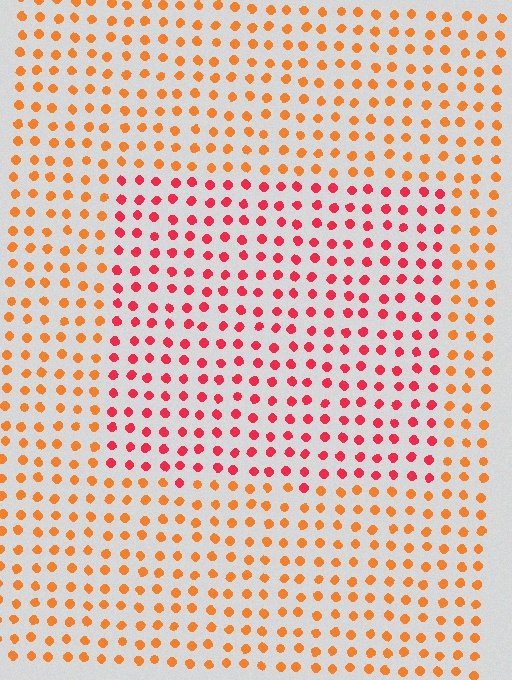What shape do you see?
I see a rectangle.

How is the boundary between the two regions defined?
The boundary is defined purely by a slight shift in hue (about 36 degrees). Spacing, size, and orientation are identical on both sides.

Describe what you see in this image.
The image is filled with small orange elements in a uniform arrangement. A rectangle-shaped region is visible where the elements are tinted to a slightly different hue, forming a subtle color boundary.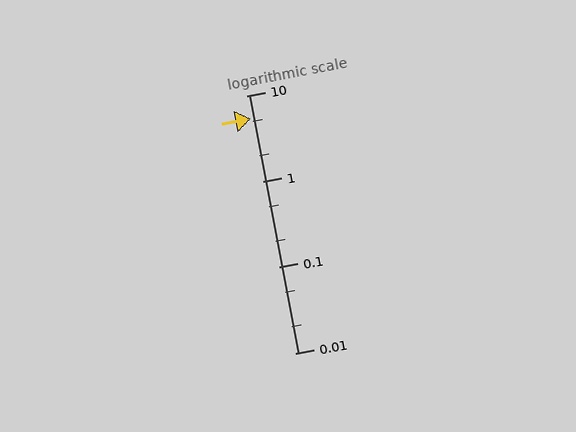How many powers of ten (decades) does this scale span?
The scale spans 3 decades, from 0.01 to 10.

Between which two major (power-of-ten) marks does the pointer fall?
The pointer is between 1 and 10.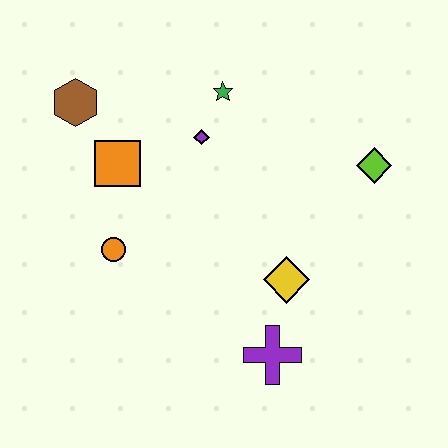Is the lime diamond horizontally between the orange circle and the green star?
No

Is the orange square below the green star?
Yes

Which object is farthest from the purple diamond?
The purple cross is farthest from the purple diamond.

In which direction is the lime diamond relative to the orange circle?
The lime diamond is to the right of the orange circle.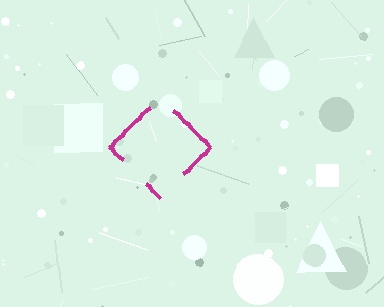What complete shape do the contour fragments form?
The contour fragments form a diamond.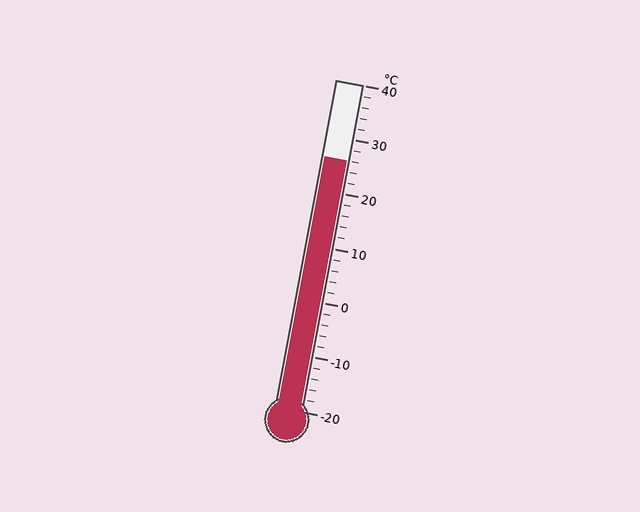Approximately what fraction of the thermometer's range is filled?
The thermometer is filled to approximately 75% of its range.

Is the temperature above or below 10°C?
The temperature is above 10°C.